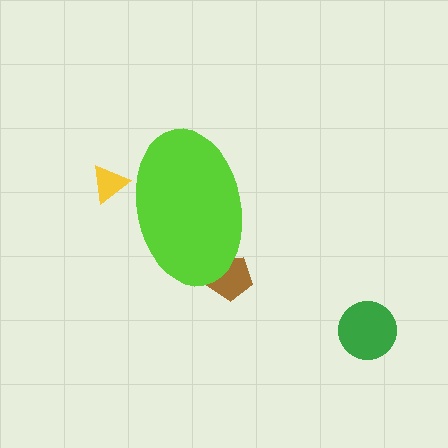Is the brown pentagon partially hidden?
Yes, the brown pentagon is partially hidden behind the lime ellipse.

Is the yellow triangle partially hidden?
Yes, the yellow triangle is partially hidden behind the lime ellipse.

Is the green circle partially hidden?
No, the green circle is fully visible.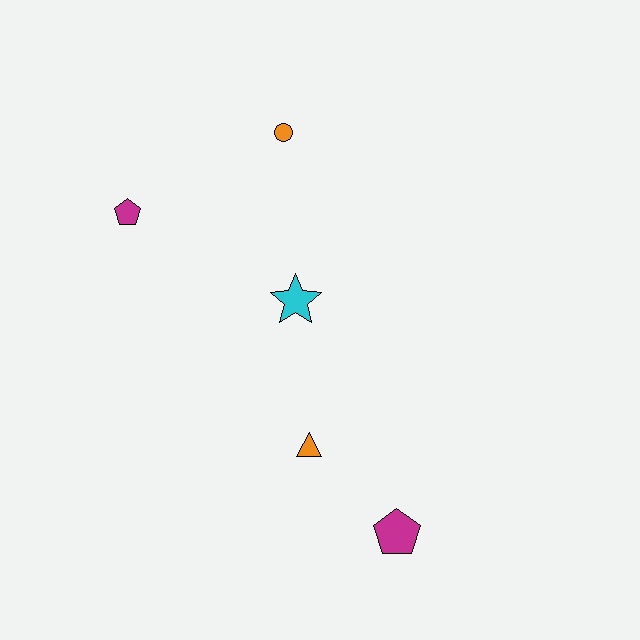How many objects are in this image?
There are 5 objects.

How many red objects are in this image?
There are no red objects.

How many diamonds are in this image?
There are no diamonds.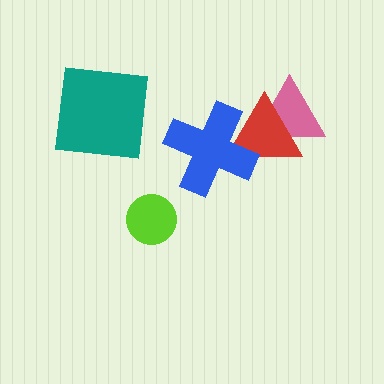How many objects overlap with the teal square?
0 objects overlap with the teal square.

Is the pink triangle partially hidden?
Yes, it is partially covered by another shape.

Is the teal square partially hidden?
No, no other shape covers it.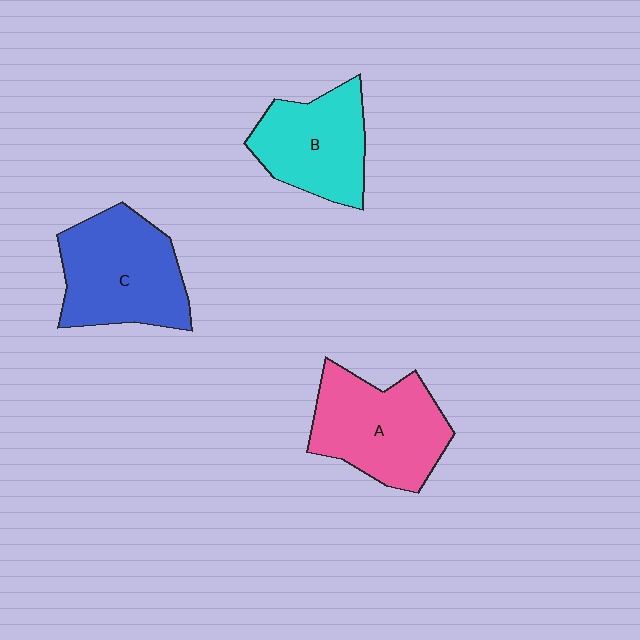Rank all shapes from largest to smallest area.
From largest to smallest: C (blue), A (pink), B (cyan).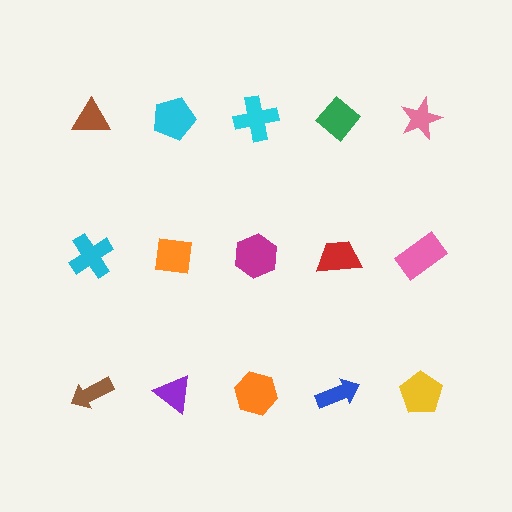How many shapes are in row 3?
5 shapes.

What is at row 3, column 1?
A brown arrow.